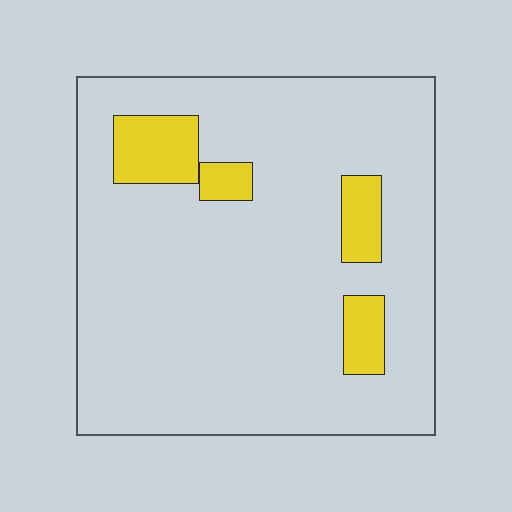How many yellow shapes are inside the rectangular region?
4.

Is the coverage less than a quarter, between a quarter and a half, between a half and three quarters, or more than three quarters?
Less than a quarter.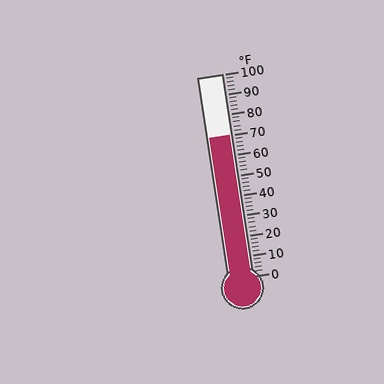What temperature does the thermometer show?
The thermometer shows approximately 70°F.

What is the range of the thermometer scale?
The thermometer scale ranges from 0°F to 100°F.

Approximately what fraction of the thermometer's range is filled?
The thermometer is filled to approximately 70% of its range.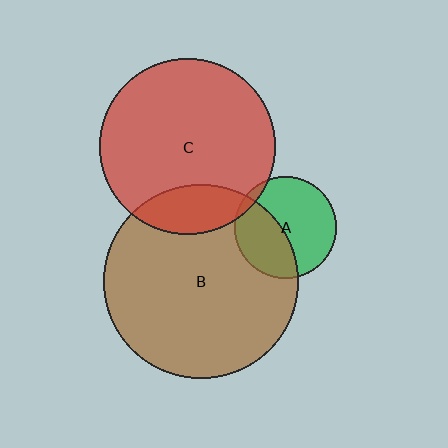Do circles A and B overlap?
Yes.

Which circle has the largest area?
Circle B (brown).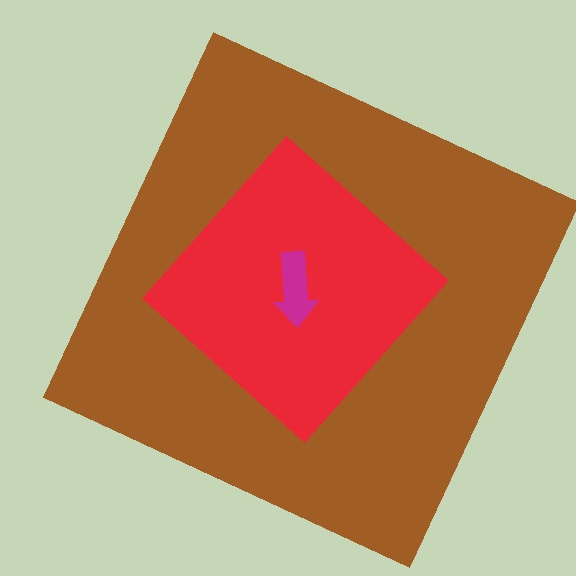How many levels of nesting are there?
3.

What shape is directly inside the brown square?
The red diamond.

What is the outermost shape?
The brown square.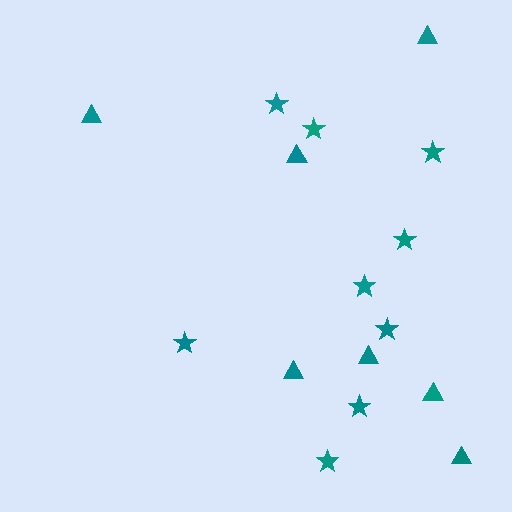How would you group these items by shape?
There are 2 groups: one group of triangles (7) and one group of stars (9).